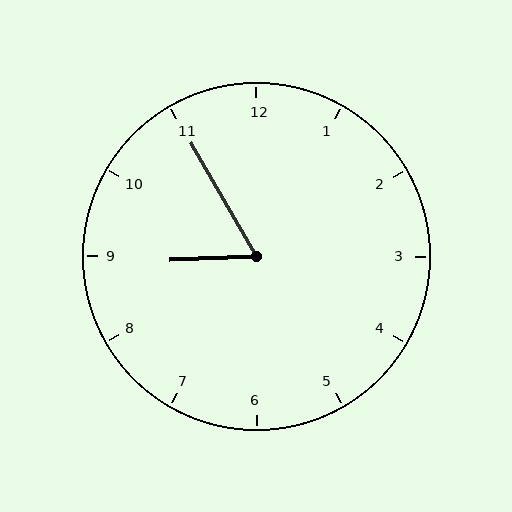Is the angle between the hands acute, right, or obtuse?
It is acute.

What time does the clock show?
8:55.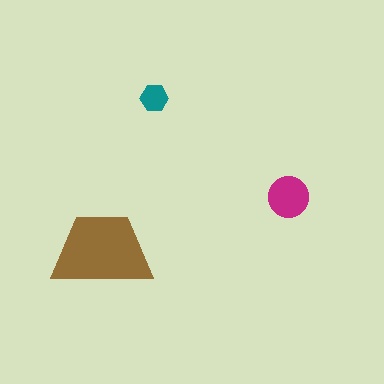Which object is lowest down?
The brown trapezoid is bottommost.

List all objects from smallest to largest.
The teal hexagon, the magenta circle, the brown trapezoid.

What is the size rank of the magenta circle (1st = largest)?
2nd.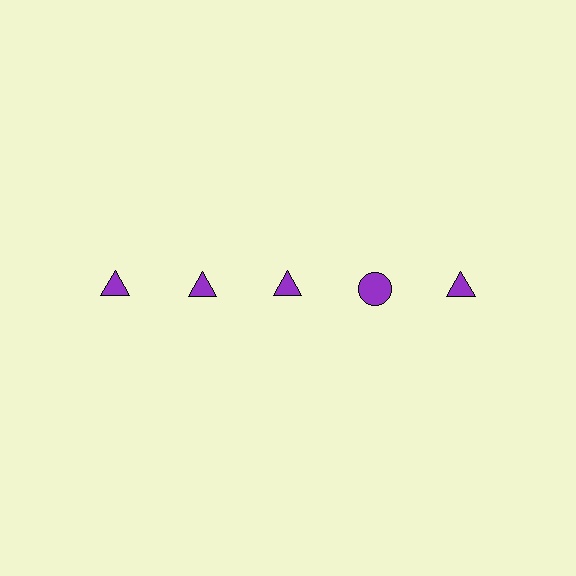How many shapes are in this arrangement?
There are 5 shapes arranged in a grid pattern.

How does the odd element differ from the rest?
It has a different shape: circle instead of triangle.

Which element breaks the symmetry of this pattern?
The purple circle in the top row, second from right column breaks the symmetry. All other shapes are purple triangles.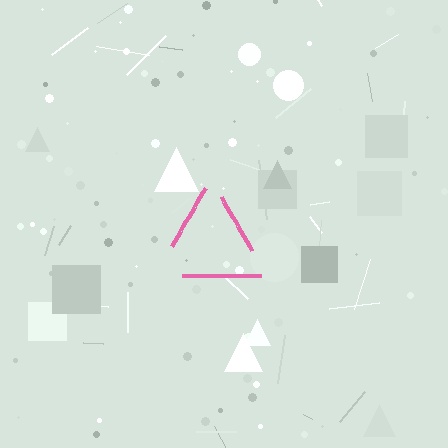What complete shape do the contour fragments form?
The contour fragments form a triangle.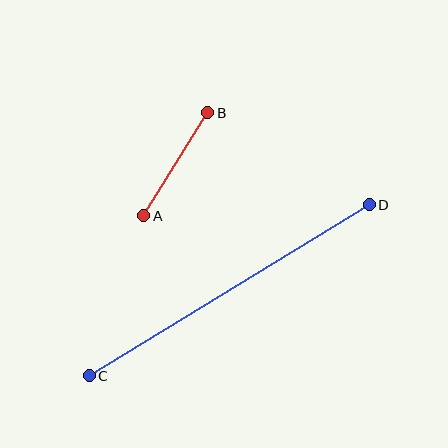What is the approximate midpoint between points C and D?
The midpoint is at approximately (229, 290) pixels.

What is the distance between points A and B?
The distance is approximately 121 pixels.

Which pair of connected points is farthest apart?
Points C and D are farthest apart.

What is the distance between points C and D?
The distance is approximately 328 pixels.